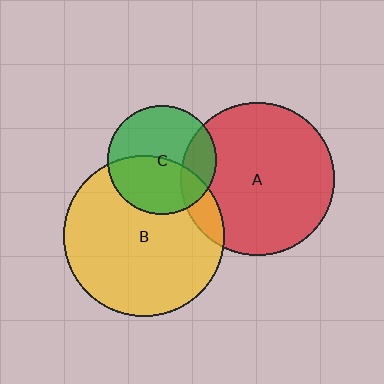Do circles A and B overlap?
Yes.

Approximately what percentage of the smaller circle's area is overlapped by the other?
Approximately 10%.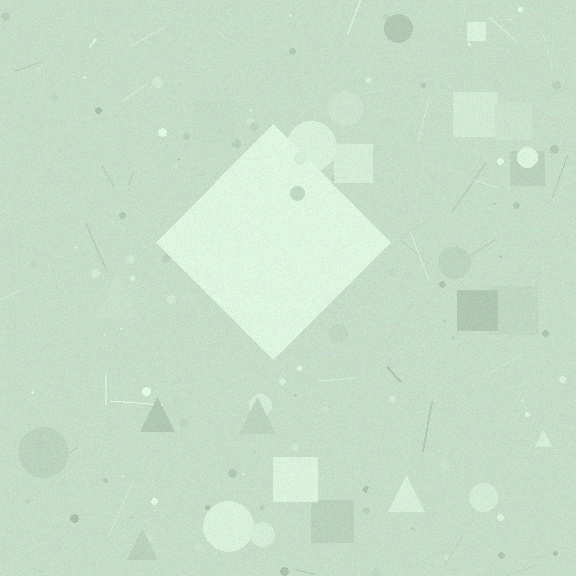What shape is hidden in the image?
A diamond is hidden in the image.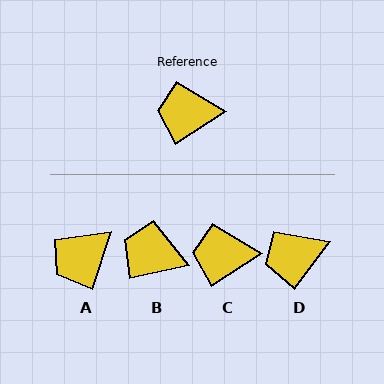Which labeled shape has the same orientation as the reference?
C.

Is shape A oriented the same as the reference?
No, it is off by about 38 degrees.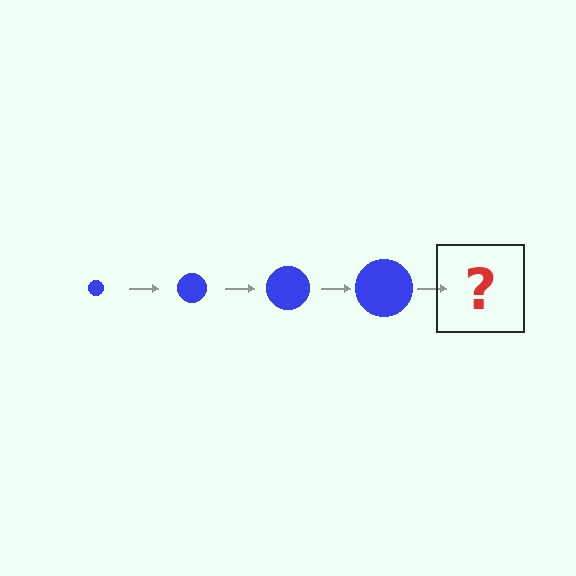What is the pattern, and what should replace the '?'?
The pattern is that the circle gets progressively larger each step. The '?' should be a blue circle, larger than the previous one.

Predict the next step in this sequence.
The next step is a blue circle, larger than the previous one.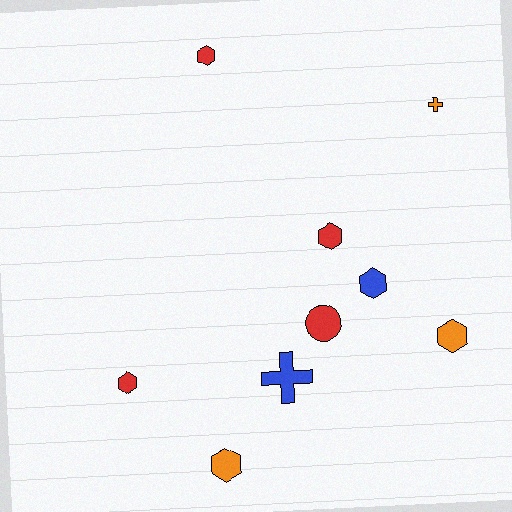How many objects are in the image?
There are 9 objects.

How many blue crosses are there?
There is 1 blue cross.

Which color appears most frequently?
Red, with 4 objects.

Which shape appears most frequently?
Hexagon, with 6 objects.